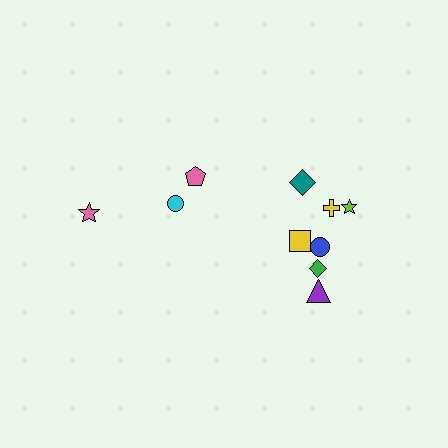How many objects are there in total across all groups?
There are 10 objects.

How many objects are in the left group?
There are 3 objects.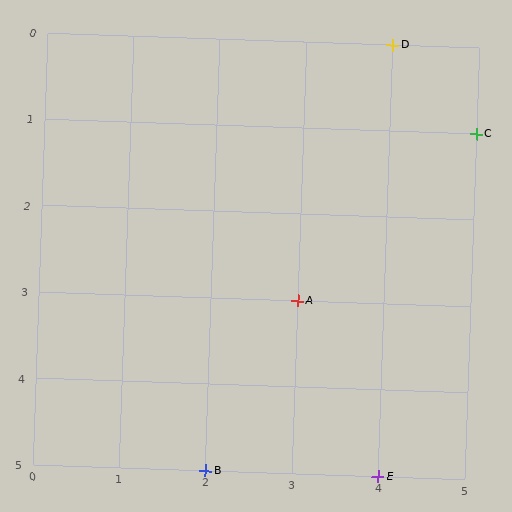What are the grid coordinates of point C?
Point C is at grid coordinates (5, 1).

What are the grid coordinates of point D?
Point D is at grid coordinates (4, 0).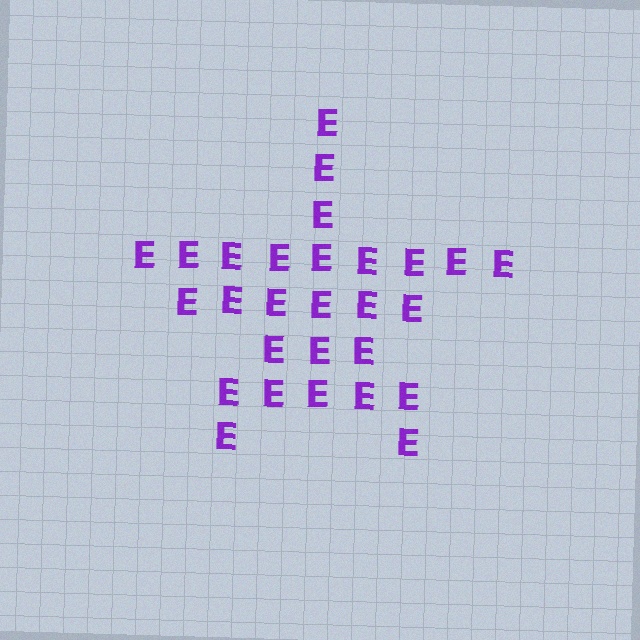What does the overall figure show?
The overall figure shows a star.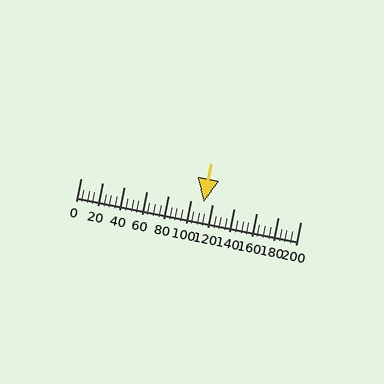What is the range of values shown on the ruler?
The ruler shows values from 0 to 200.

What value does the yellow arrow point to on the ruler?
The yellow arrow points to approximately 112.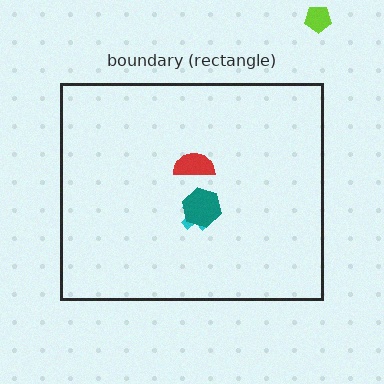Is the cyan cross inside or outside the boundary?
Inside.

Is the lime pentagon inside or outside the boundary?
Outside.